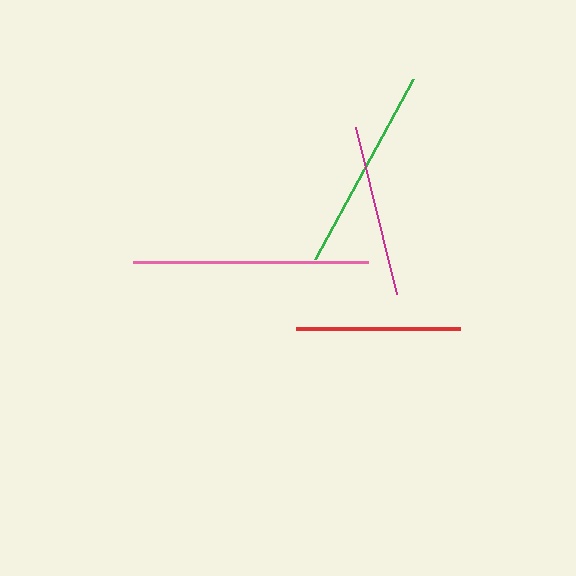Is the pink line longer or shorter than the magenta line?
The pink line is longer than the magenta line.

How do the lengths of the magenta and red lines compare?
The magenta and red lines are approximately the same length.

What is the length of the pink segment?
The pink segment is approximately 235 pixels long.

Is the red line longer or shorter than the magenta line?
The magenta line is longer than the red line.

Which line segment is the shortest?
The red line is the shortest at approximately 164 pixels.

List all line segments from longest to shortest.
From longest to shortest: pink, green, magenta, red.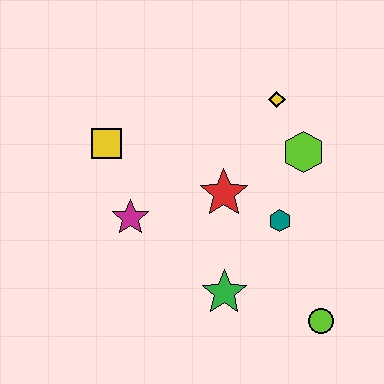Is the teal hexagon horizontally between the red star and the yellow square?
No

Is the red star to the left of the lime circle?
Yes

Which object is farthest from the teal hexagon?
The yellow square is farthest from the teal hexagon.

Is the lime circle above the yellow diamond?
No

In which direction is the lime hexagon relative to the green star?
The lime hexagon is above the green star.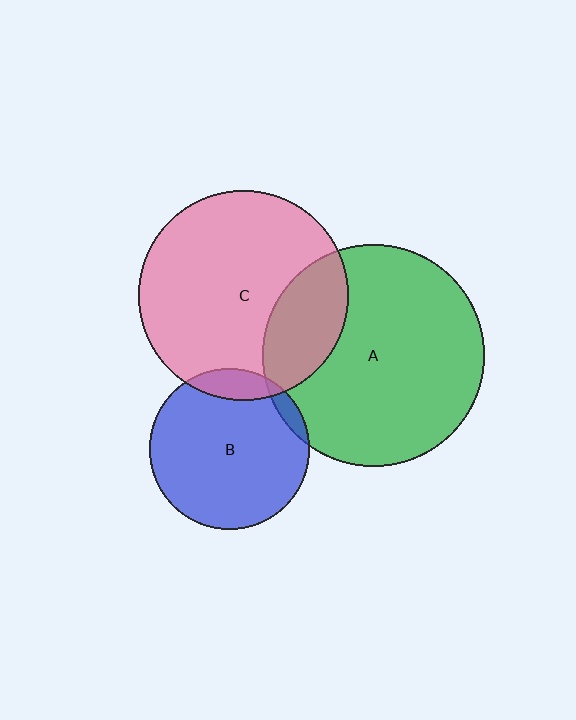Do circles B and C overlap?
Yes.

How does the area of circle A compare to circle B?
Approximately 1.9 times.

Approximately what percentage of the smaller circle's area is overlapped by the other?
Approximately 10%.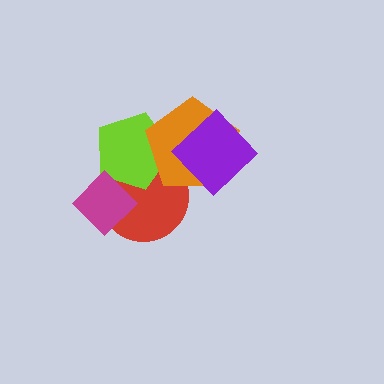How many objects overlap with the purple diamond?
1 object overlaps with the purple diamond.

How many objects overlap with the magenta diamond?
2 objects overlap with the magenta diamond.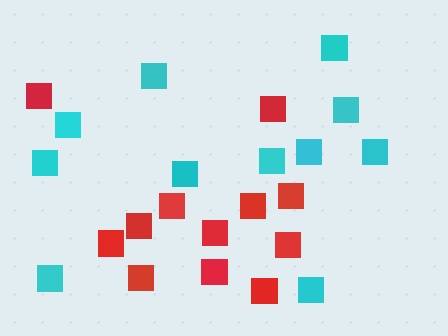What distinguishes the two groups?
There are 2 groups: one group of cyan squares (11) and one group of red squares (12).